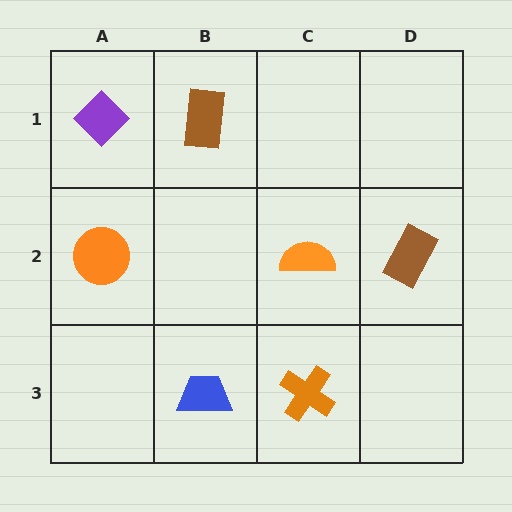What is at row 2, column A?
An orange circle.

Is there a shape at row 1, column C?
No, that cell is empty.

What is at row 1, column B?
A brown rectangle.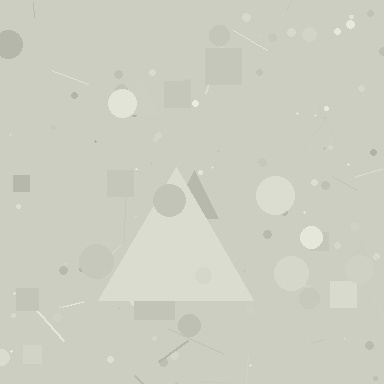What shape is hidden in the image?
A triangle is hidden in the image.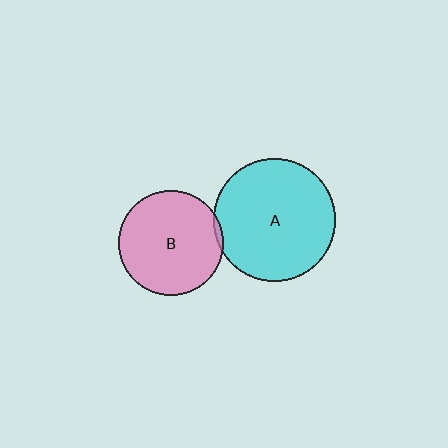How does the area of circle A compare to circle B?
Approximately 1.4 times.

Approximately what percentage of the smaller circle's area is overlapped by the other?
Approximately 5%.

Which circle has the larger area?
Circle A (cyan).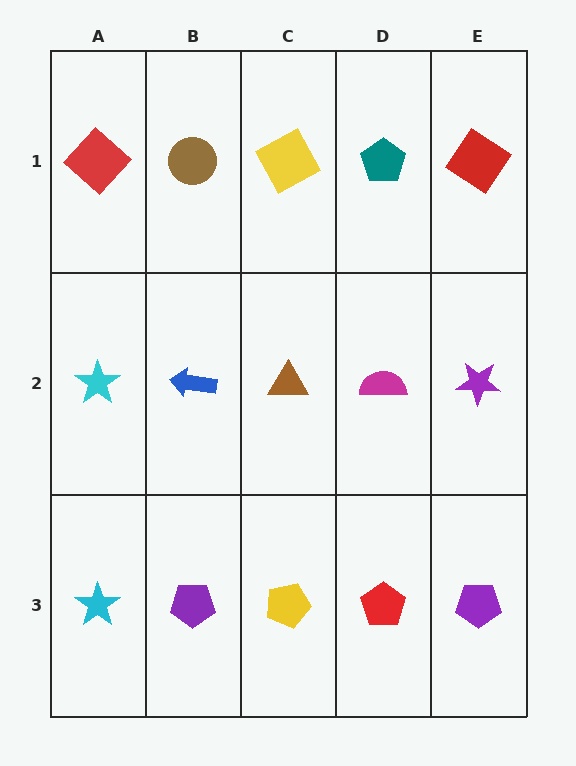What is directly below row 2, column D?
A red pentagon.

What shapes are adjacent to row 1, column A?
A cyan star (row 2, column A), a brown circle (row 1, column B).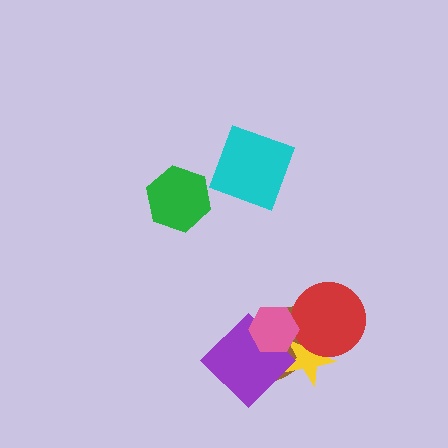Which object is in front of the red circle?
The pink hexagon is in front of the red circle.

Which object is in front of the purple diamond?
The pink hexagon is in front of the purple diamond.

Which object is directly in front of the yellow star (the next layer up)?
The red circle is directly in front of the yellow star.